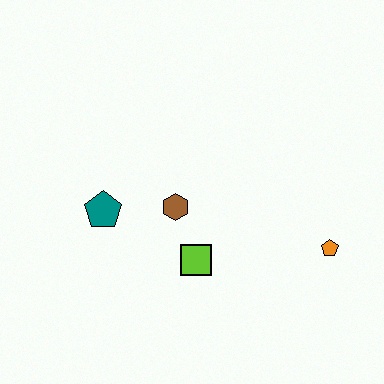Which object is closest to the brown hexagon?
The lime square is closest to the brown hexagon.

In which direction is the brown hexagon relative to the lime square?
The brown hexagon is above the lime square.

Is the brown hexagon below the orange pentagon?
No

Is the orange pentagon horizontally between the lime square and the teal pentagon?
No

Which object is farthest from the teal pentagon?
The orange pentagon is farthest from the teal pentagon.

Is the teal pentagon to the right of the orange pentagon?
No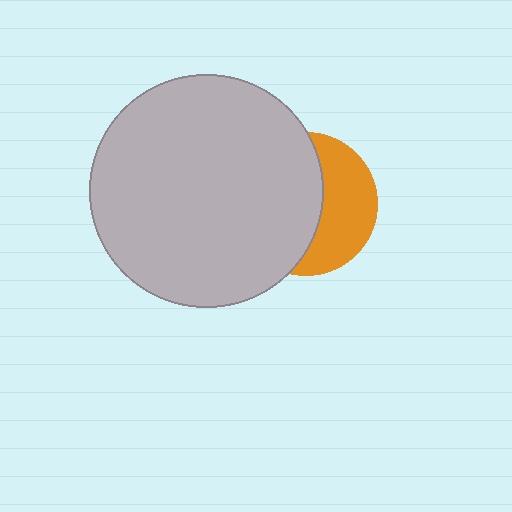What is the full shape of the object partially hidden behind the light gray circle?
The partially hidden object is an orange circle.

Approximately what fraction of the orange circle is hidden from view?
Roughly 58% of the orange circle is hidden behind the light gray circle.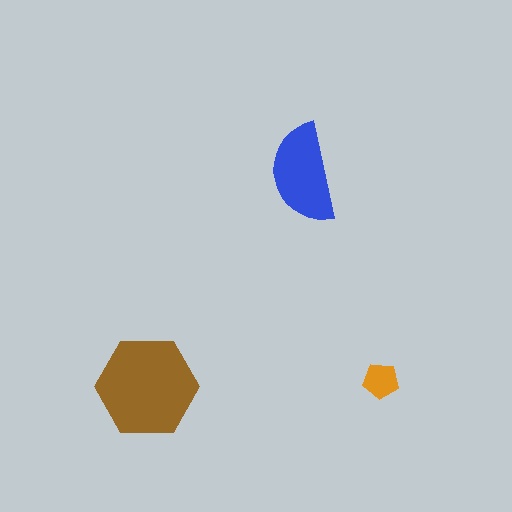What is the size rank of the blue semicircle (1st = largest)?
2nd.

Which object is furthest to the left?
The brown hexagon is leftmost.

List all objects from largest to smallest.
The brown hexagon, the blue semicircle, the orange pentagon.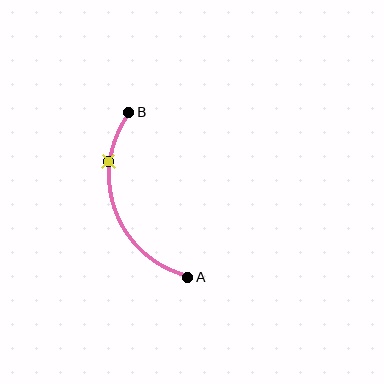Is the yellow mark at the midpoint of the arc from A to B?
No. The yellow mark lies on the arc but is closer to endpoint B. The arc midpoint would be at the point on the curve equidistant along the arc from both A and B.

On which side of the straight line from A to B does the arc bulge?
The arc bulges to the left of the straight line connecting A and B.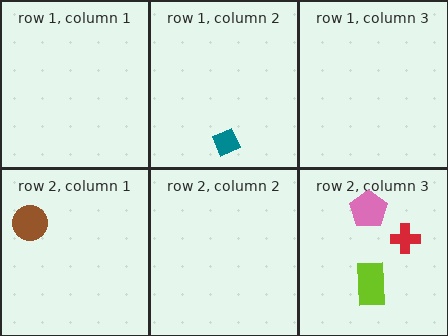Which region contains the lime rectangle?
The row 2, column 3 region.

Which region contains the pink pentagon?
The row 2, column 3 region.